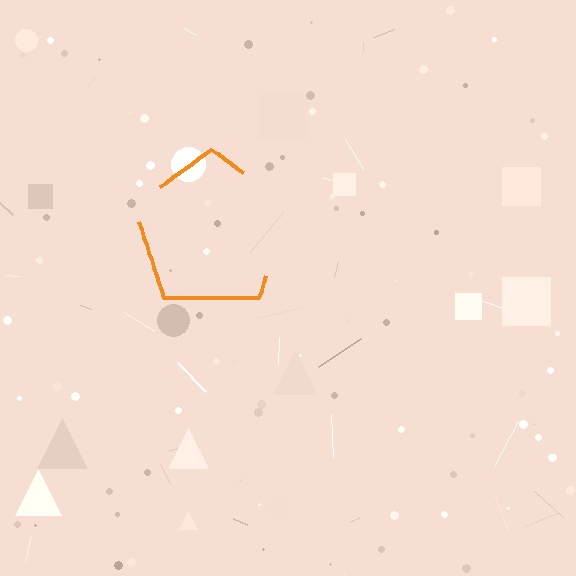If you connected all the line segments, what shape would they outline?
They would outline a pentagon.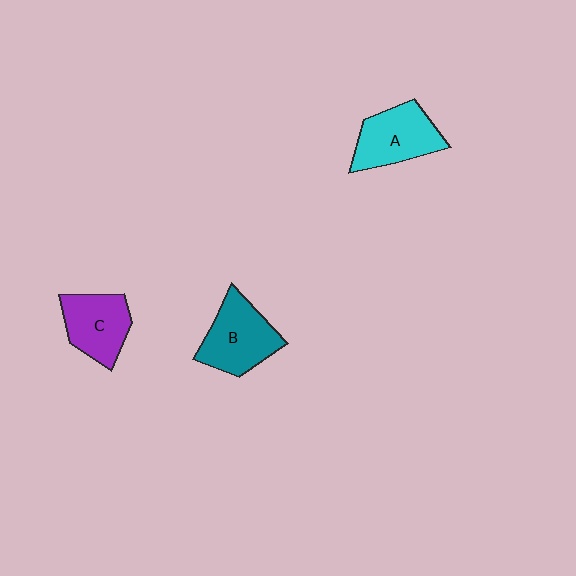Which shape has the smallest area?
Shape C (purple).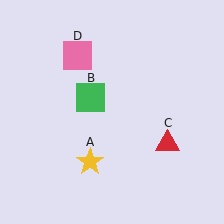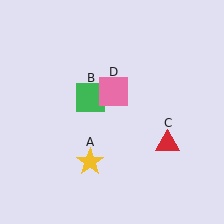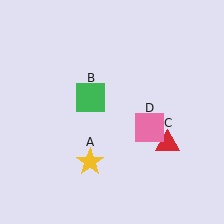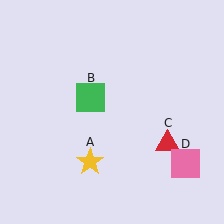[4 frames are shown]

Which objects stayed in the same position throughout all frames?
Yellow star (object A) and green square (object B) and red triangle (object C) remained stationary.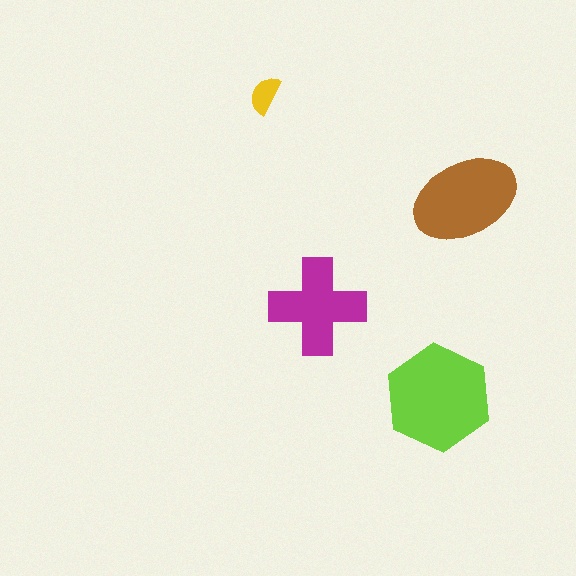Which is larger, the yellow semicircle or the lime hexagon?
The lime hexagon.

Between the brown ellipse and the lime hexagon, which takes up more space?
The lime hexagon.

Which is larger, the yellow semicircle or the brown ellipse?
The brown ellipse.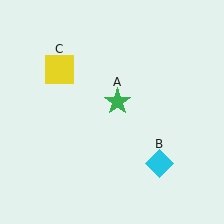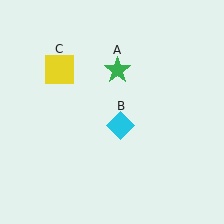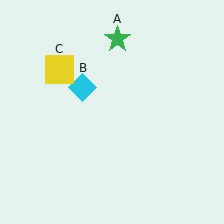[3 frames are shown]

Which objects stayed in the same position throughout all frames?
Yellow square (object C) remained stationary.